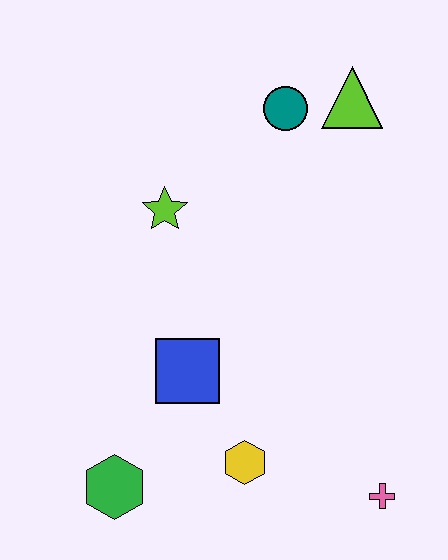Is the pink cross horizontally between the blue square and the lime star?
No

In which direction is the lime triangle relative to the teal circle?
The lime triangle is to the right of the teal circle.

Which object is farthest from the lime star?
The pink cross is farthest from the lime star.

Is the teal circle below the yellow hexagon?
No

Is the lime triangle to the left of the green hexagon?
No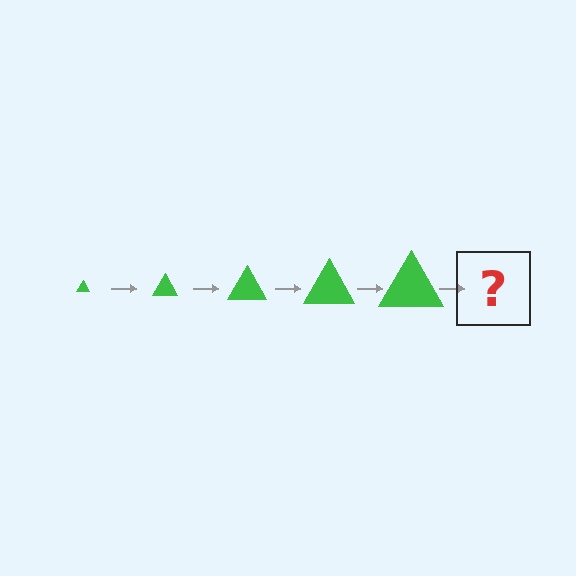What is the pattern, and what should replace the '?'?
The pattern is that the triangle gets progressively larger each step. The '?' should be a green triangle, larger than the previous one.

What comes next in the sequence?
The next element should be a green triangle, larger than the previous one.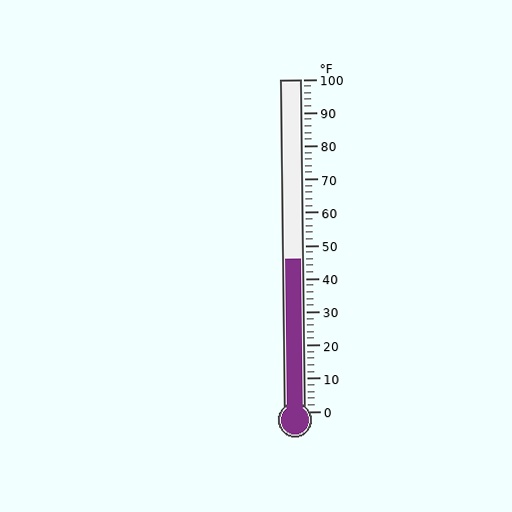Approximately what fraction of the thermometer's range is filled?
The thermometer is filled to approximately 45% of its range.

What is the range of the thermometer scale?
The thermometer scale ranges from 0°F to 100°F.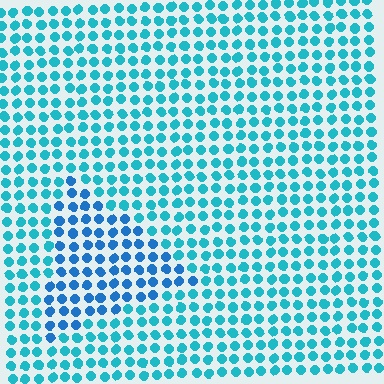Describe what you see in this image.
The image is filled with small cyan elements in a uniform arrangement. A triangle-shaped region is visible where the elements are tinted to a slightly different hue, forming a subtle color boundary.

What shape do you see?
I see a triangle.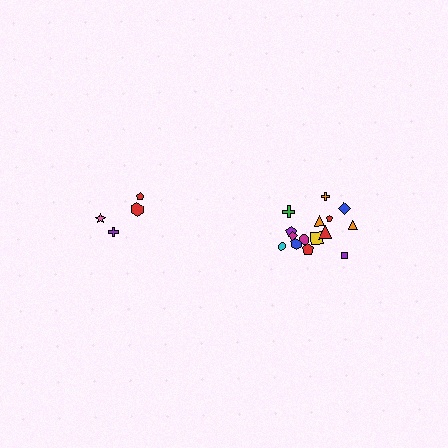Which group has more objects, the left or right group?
The right group.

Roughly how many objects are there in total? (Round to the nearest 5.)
Roughly 20 objects in total.